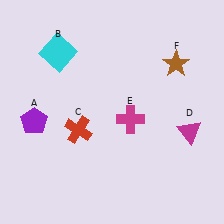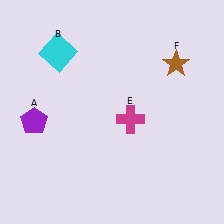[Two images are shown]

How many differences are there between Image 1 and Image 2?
There are 2 differences between the two images.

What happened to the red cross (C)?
The red cross (C) was removed in Image 2. It was in the bottom-left area of Image 1.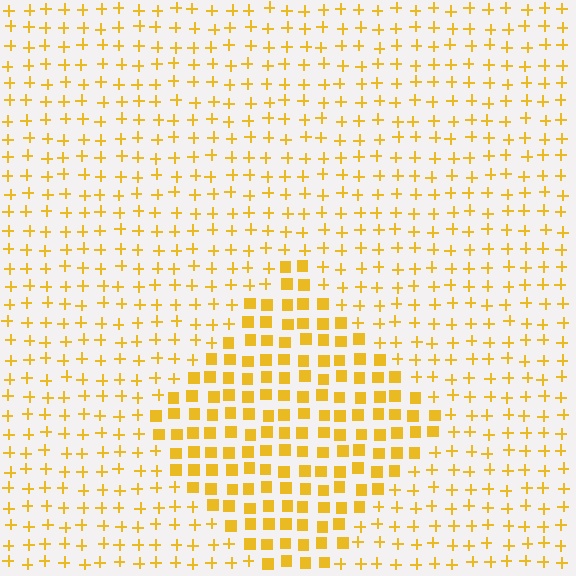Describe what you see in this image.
The image is filled with small yellow elements arranged in a uniform grid. A diamond-shaped region contains squares, while the surrounding area contains plus signs. The boundary is defined purely by the change in element shape.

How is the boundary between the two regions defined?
The boundary is defined by a change in element shape: squares inside vs. plus signs outside. All elements share the same color and spacing.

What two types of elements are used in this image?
The image uses squares inside the diamond region and plus signs outside it.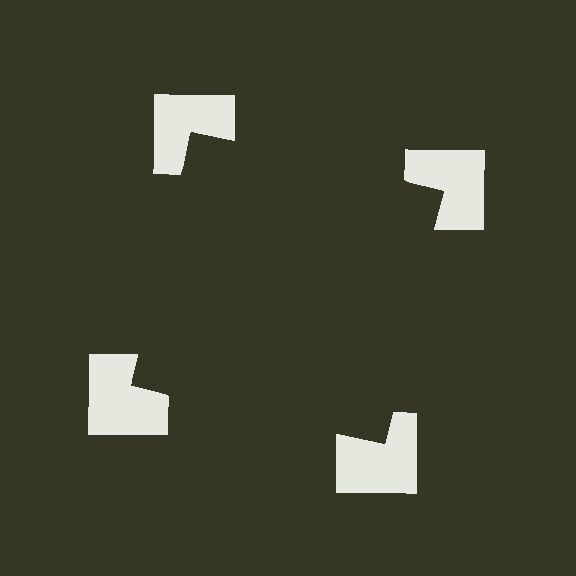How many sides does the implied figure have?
4 sides.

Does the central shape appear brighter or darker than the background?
It typically appears slightly darker than the background, even though no actual brightness change is drawn.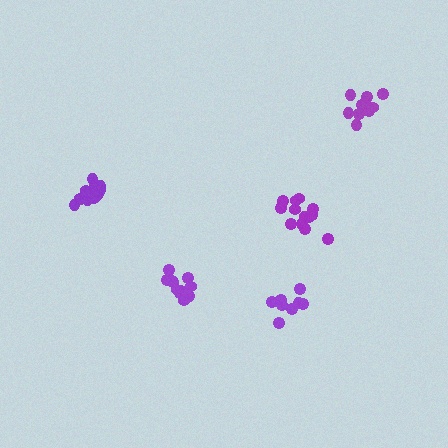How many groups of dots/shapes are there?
There are 5 groups.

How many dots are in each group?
Group 1: 8 dots, Group 2: 14 dots, Group 3: 14 dots, Group 4: 14 dots, Group 5: 12 dots (62 total).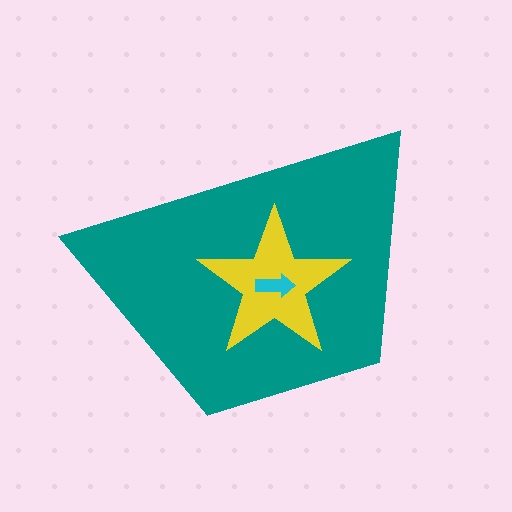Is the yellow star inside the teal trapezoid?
Yes.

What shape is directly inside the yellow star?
The cyan arrow.